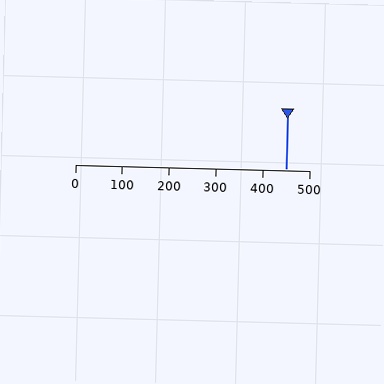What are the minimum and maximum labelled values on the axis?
The axis runs from 0 to 500.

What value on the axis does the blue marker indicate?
The marker indicates approximately 450.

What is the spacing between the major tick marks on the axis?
The major ticks are spaced 100 apart.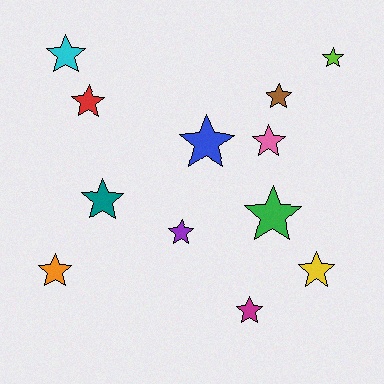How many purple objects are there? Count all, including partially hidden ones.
There is 1 purple object.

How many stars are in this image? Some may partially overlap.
There are 12 stars.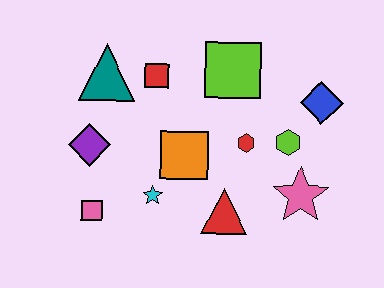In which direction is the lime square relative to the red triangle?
The lime square is above the red triangle.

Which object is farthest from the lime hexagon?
The pink square is farthest from the lime hexagon.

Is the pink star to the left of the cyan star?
No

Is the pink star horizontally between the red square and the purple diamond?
No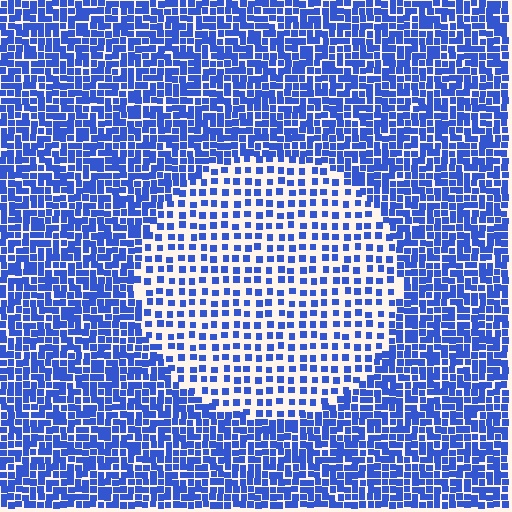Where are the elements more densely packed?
The elements are more densely packed outside the circle boundary.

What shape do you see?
I see a circle.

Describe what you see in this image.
The image contains small blue elements arranged at two different densities. A circle-shaped region is visible where the elements are less densely packed than the surrounding area.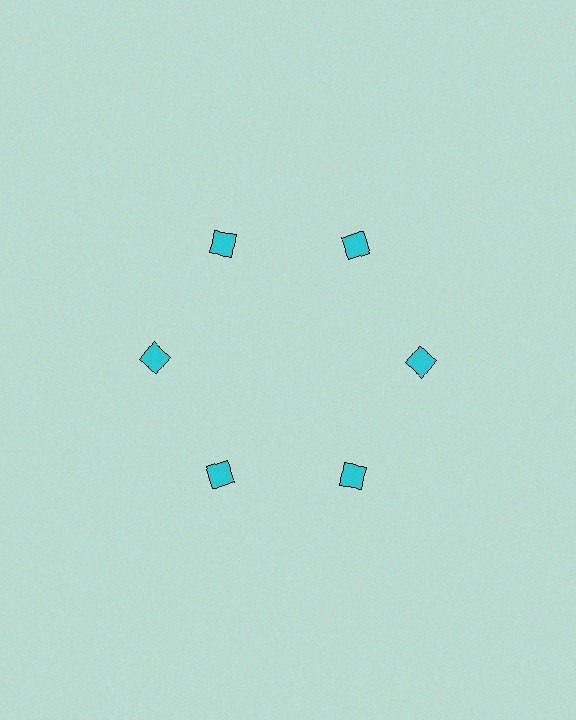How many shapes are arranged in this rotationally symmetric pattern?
There are 6 shapes, arranged in 6 groups of 1.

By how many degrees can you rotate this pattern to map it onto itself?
The pattern maps onto itself every 60 degrees of rotation.